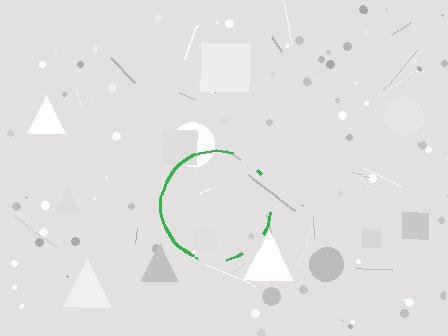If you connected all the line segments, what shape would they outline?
They would outline a circle.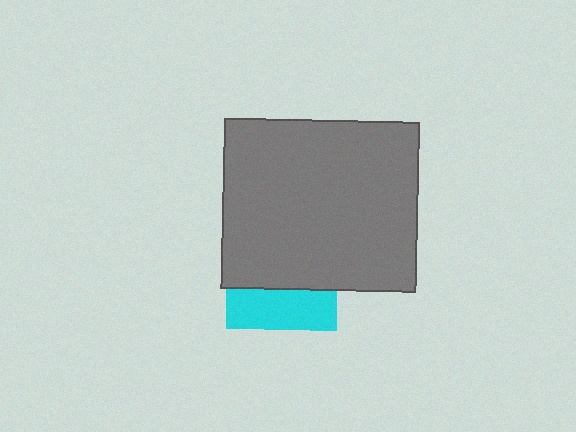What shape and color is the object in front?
The object in front is a gray rectangle.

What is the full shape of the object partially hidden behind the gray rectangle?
The partially hidden object is a cyan square.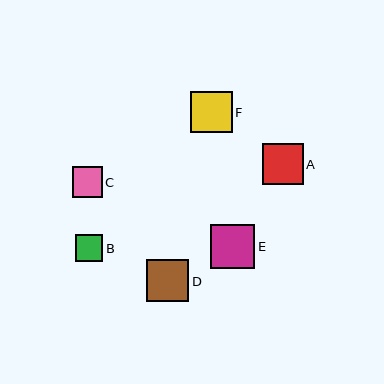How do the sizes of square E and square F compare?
Square E and square F are approximately the same size.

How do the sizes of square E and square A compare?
Square E and square A are approximately the same size.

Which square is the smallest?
Square B is the smallest with a size of approximately 27 pixels.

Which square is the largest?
Square E is the largest with a size of approximately 44 pixels.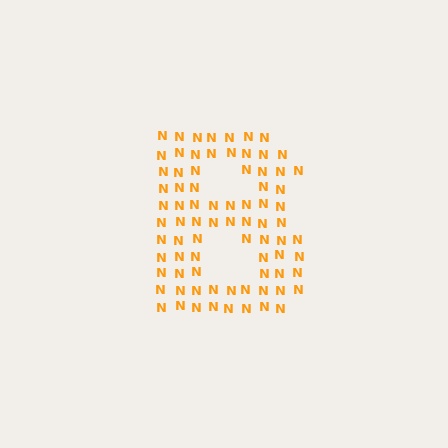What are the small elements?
The small elements are letter N's.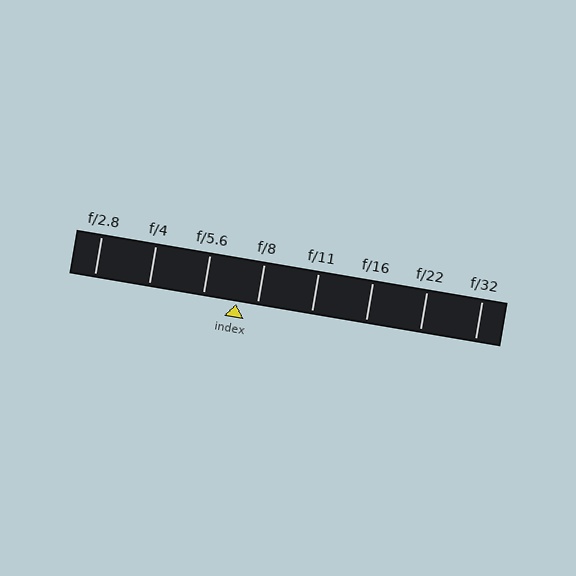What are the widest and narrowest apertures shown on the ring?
The widest aperture shown is f/2.8 and the narrowest is f/32.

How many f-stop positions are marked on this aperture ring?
There are 8 f-stop positions marked.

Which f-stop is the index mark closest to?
The index mark is closest to f/8.